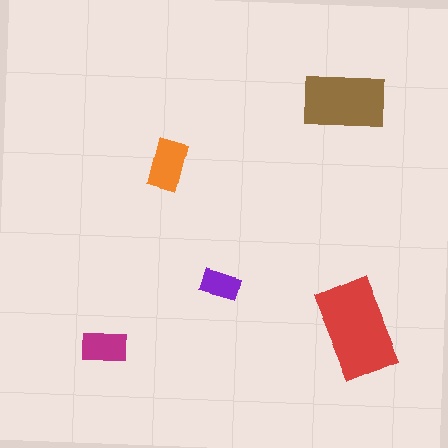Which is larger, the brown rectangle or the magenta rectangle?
The brown one.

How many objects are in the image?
There are 5 objects in the image.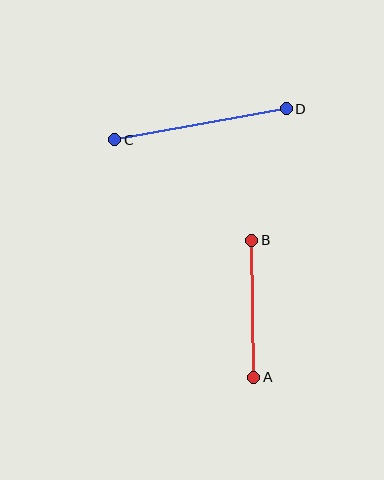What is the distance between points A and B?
The distance is approximately 137 pixels.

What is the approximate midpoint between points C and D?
The midpoint is at approximately (201, 124) pixels.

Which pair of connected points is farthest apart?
Points C and D are farthest apart.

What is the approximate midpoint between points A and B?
The midpoint is at approximately (253, 309) pixels.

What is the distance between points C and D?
The distance is approximately 174 pixels.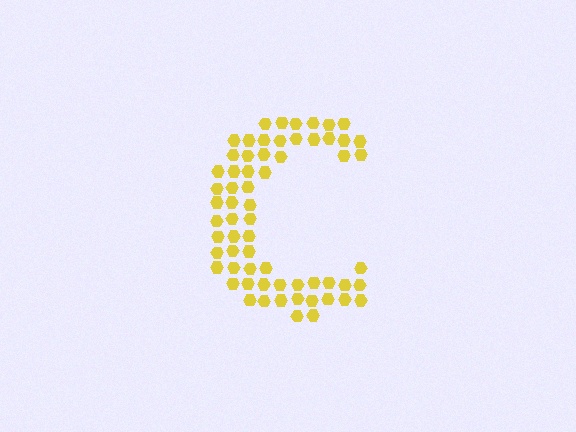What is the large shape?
The large shape is the letter C.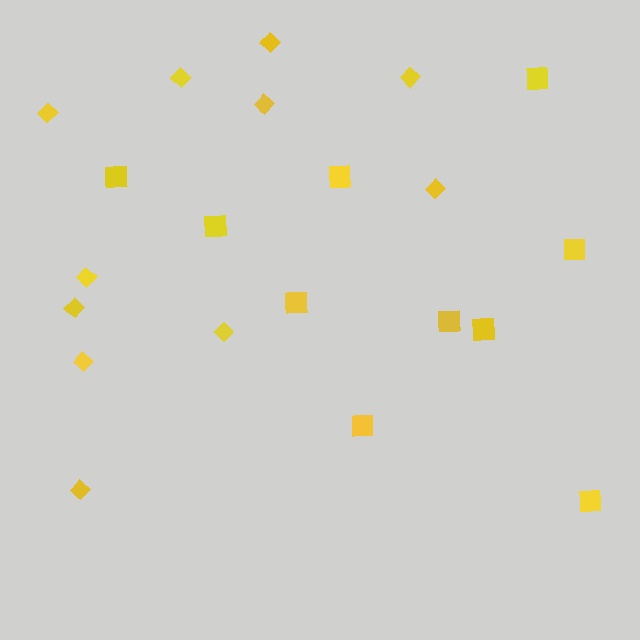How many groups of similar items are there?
There are 2 groups: one group of diamonds (11) and one group of squares (10).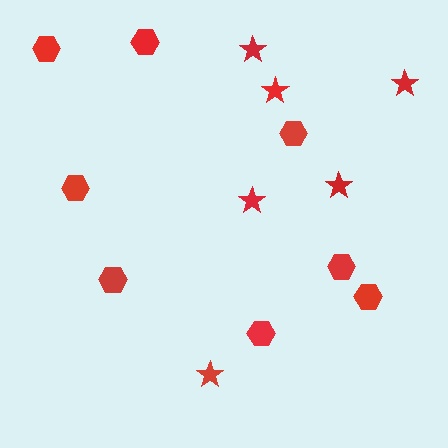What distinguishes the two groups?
There are 2 groups: one group of hexagons (8) and one group of stars (6).